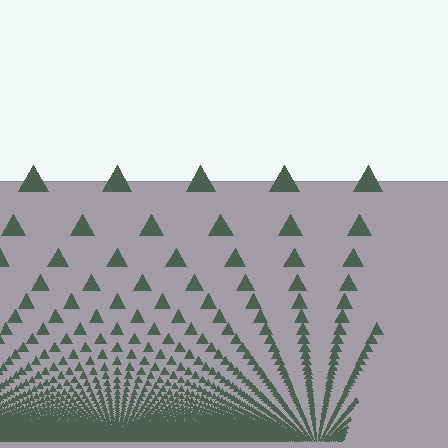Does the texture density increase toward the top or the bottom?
Density increases toward the bottom.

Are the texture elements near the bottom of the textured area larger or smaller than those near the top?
Smaller. The gradient is inverted — elements near the bottom are smaller and denser.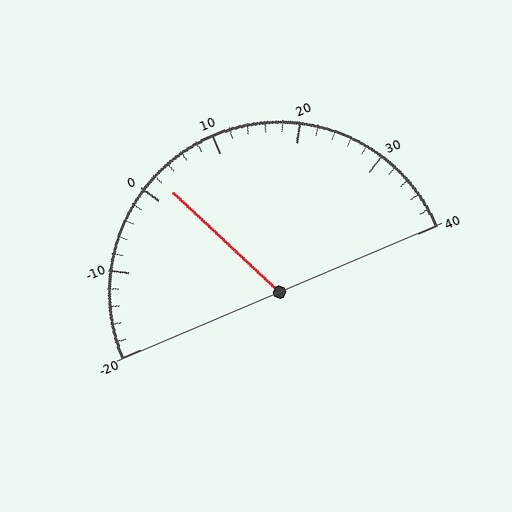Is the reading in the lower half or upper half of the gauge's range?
The reading is in the lower half of the range (-20 to 40).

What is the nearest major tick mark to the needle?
The nearest major tick mark is 0.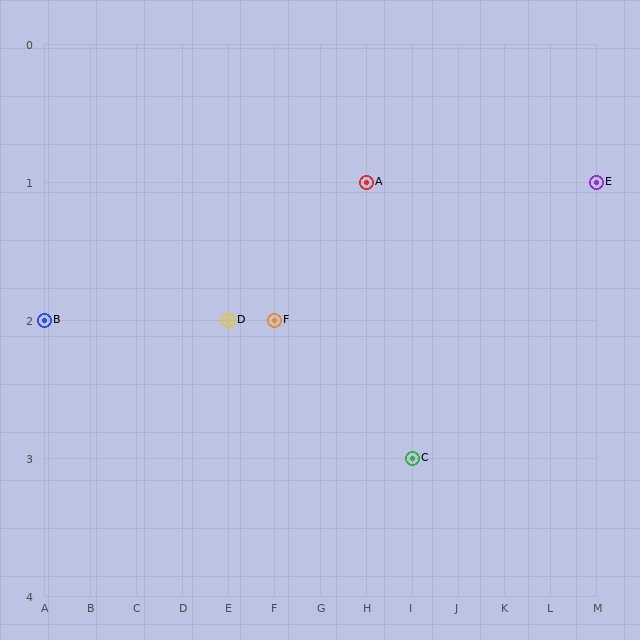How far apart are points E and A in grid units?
Points E and A are 5 columns apart.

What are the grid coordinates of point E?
Point E is at grid coordinates (M, 1).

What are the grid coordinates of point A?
Point A is at grid coordinates (H, 1).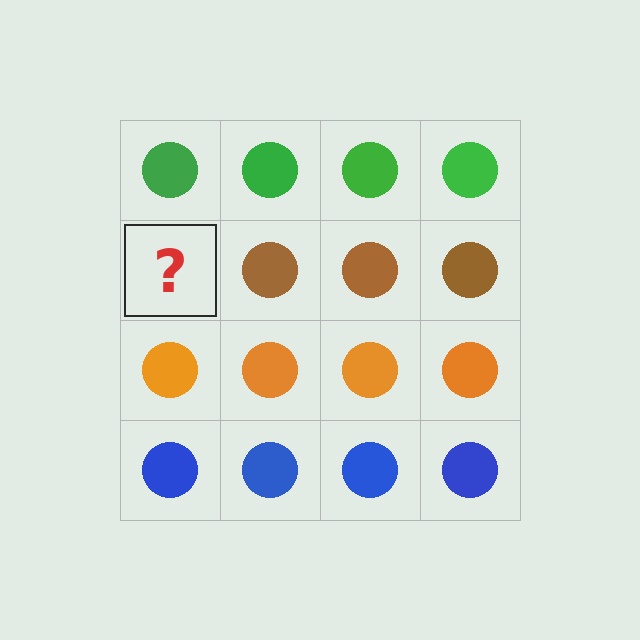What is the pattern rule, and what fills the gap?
The rule is that each row has a consistent color. The gap should be filled with a brown circle.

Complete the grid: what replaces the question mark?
The question mark should be replaced with a brown circle.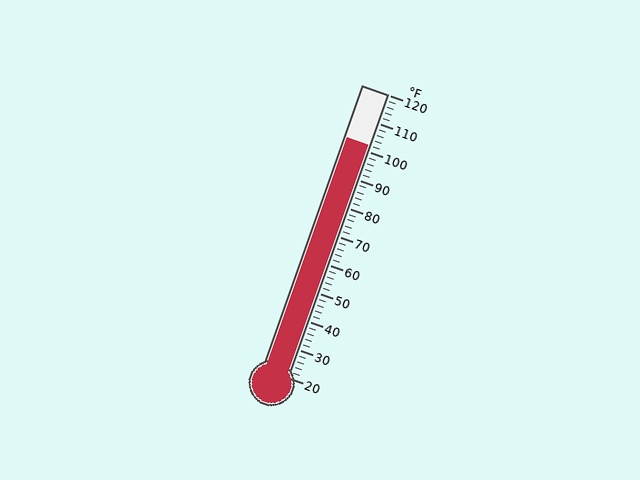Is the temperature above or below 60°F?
The temperature is above 60°F.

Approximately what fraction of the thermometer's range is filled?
The thermometer is filled to approximately 80% of its range.